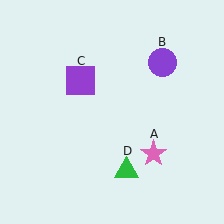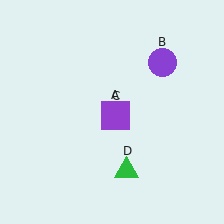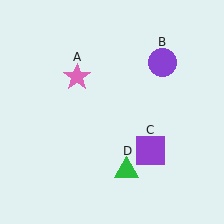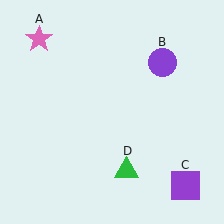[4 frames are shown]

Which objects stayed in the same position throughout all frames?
Purple circle (object B) and green triangle (object D) remained stationary.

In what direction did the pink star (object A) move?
The pink star (object A) moved up and to the left.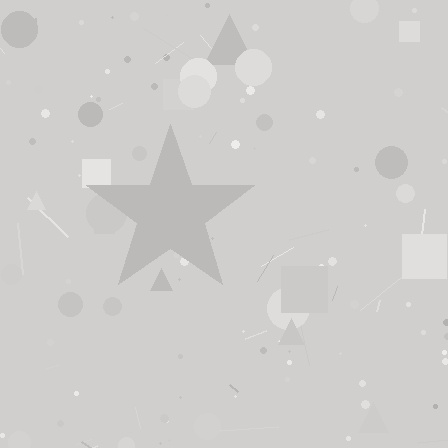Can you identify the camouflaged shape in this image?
The camouflaged shape is a star.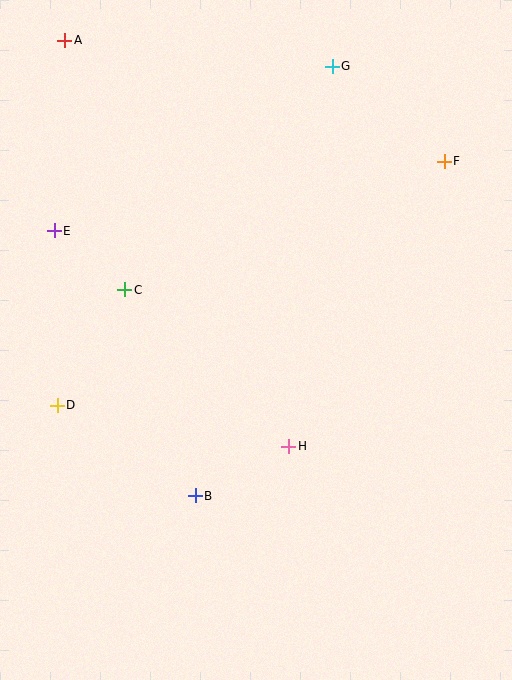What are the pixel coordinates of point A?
Point A is at (65, 40).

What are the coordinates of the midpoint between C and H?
The midpoint between C and H is at (207, 368).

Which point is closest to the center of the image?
Point H at (289, 446) is closest to the center.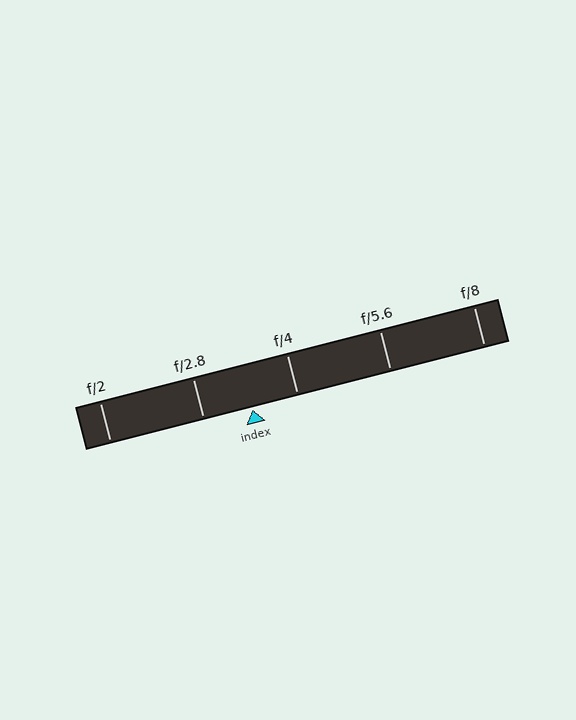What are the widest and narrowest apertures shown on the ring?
The widest aperture shown is f/2 and the narrowest is f/8.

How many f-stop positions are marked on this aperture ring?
There are 5 f-stop positions marked.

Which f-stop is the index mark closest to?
The index mark is closest to f/4.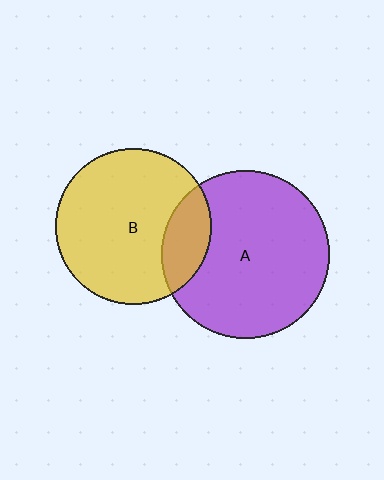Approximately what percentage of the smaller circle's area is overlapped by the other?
Approximately 20%.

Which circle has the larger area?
Circle A (purple).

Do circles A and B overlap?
Yes.